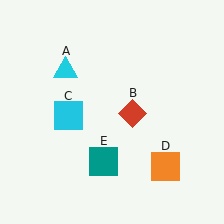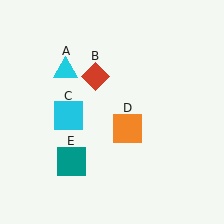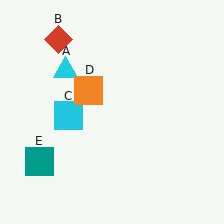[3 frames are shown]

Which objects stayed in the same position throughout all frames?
Cyan triangle (object A) and cyan square (object C) remained stationary.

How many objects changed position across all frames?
3 objects changed position: red diamond (object B), orange square (object D), teal square (object E).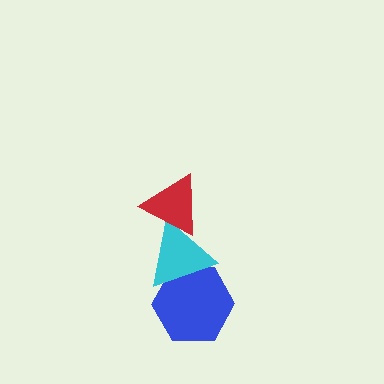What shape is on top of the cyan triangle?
The red triangle is on top of the cyan triangle.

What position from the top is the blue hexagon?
The blue hexagon is 3rd from the top.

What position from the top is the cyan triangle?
The cyan triangle is 2nd from the top.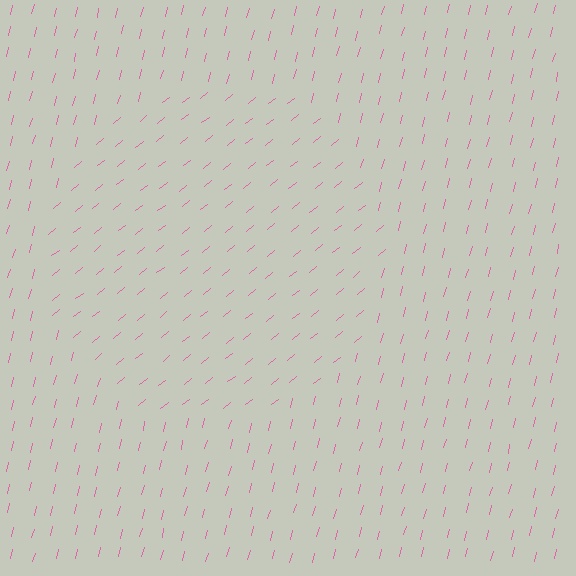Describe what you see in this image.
The image is filled with small pink line segments. A circle region in the image has lines oriented differently from the surrounding lines, creating a visible texture boundary.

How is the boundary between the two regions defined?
The boundary is defined purely by a change in line orientation (approximately 36 degrees difference). All lines are the same color and thickness.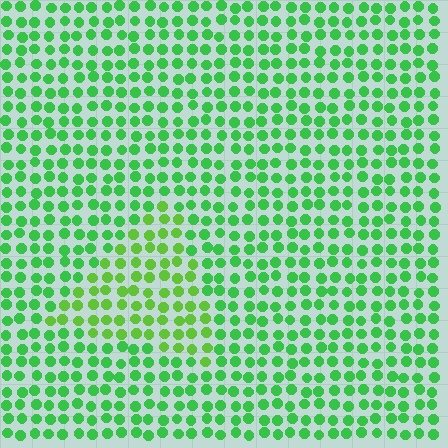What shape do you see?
I see a triangle.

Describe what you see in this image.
The image is filled with small green elements in a uniform arrangement. A triangle-shaped region is visible where the elements are tinted to a slightly different hue, forming a subtle color boundary.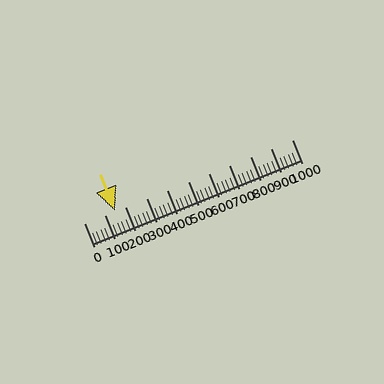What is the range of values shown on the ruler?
The ruler shows values from 0 to 1000.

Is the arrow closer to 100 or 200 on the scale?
The arrow is closer to 100.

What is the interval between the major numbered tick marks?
The major tick marks are spaced 100 units apart.